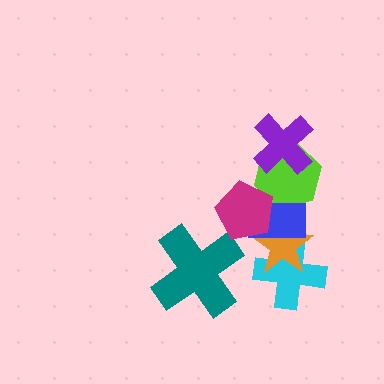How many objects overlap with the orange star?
3 objects overlap with the orange star.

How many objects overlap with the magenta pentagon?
3 objects overlap with the magenta pentagon.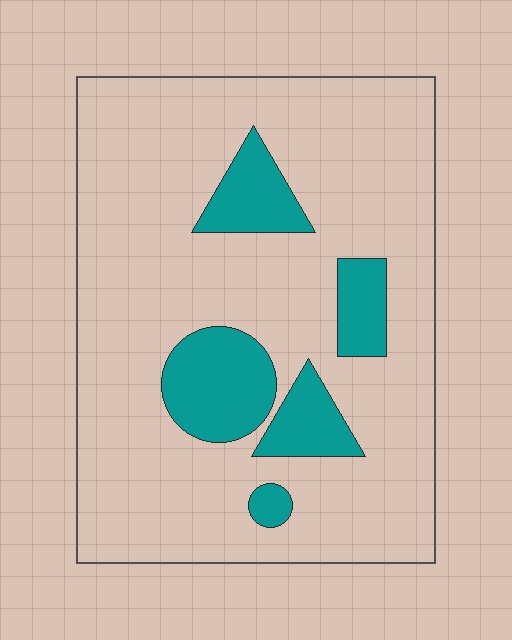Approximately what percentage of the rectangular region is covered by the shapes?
Approximately 15%.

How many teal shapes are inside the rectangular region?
5.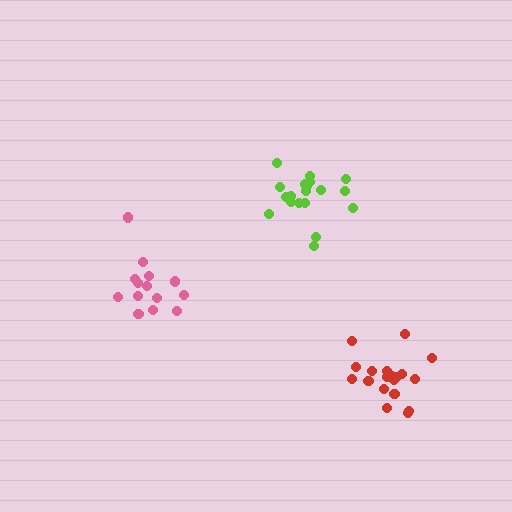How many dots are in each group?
Group 1: 19 dots, Group 2: 19 dots, Group 3: 14 dots (52 total).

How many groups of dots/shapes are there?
There are 3 groups.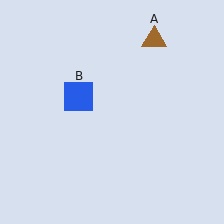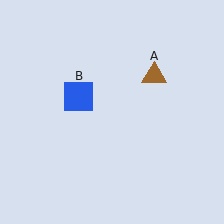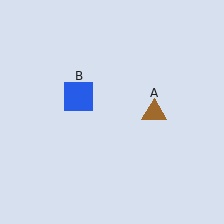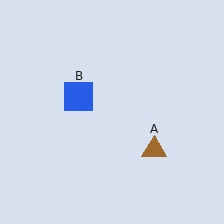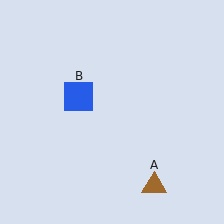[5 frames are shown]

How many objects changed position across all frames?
1 object changed position: brown triangle (object A).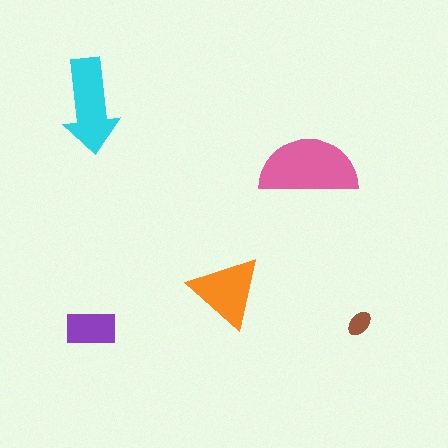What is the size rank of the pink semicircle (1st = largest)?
1st.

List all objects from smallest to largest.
The brown ellipse, the purple rectangle, the orange triangle, the cyan arrow, the pink semicircle.